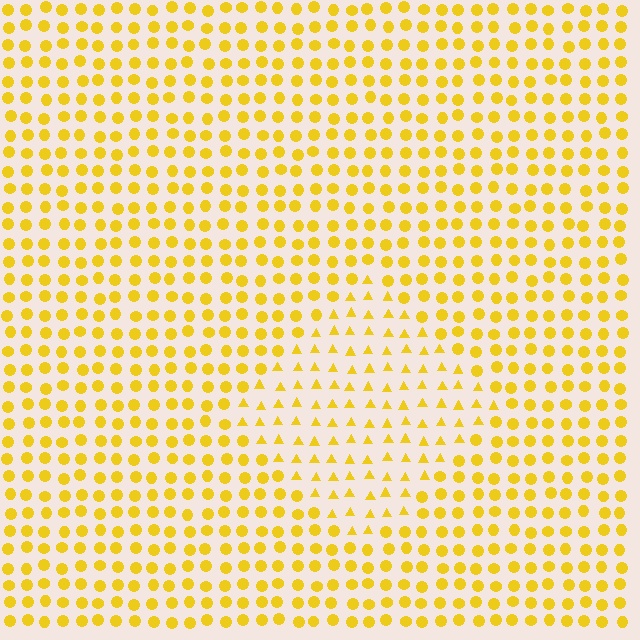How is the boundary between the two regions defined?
The boundary is defined by a change in element shape: triangles inside vs. circles outside. All elements share the same color and spacing.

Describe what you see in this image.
The image is filled with small yellow elements arranged in a uniform grid. A diamond-shaped region contains triangles, while the surrounding area contains circles. The boundary is defined purely by the change in element shape.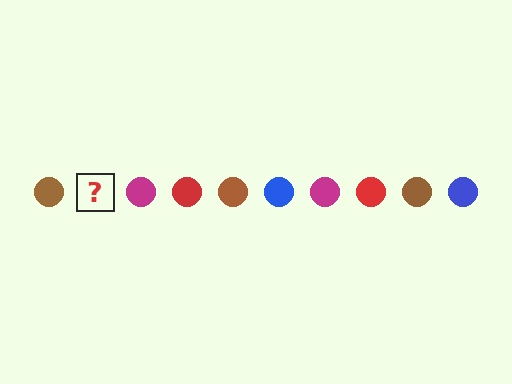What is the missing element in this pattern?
The missing element is a blue circle.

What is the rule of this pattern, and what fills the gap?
The rule is that the pattern cycles through brown, blue, magenta, red circles. The gap should be filled with a blue circle.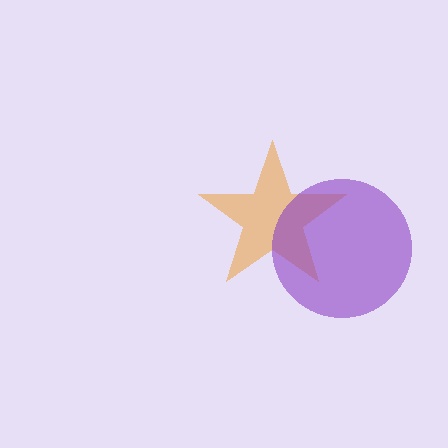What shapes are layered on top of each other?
The layered shapes are: an orange star, a purple circle.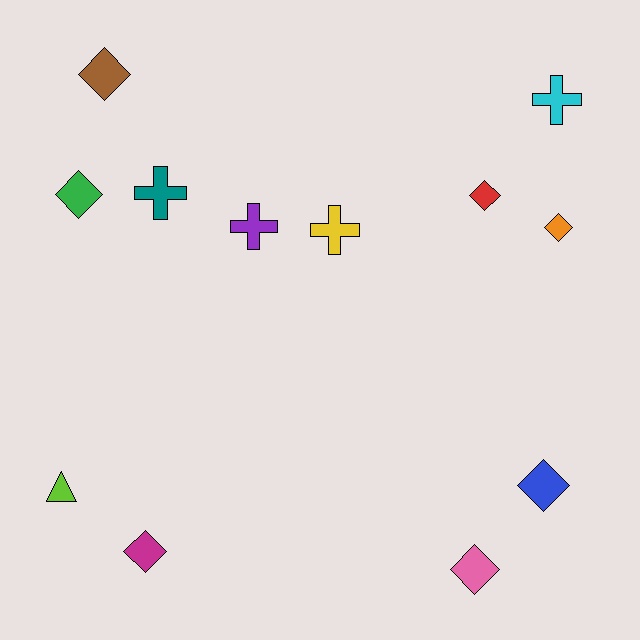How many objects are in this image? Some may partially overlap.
There are 12 objects.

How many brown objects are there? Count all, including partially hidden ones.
There is 1 brown object.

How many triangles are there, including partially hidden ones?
There is 1 triangle.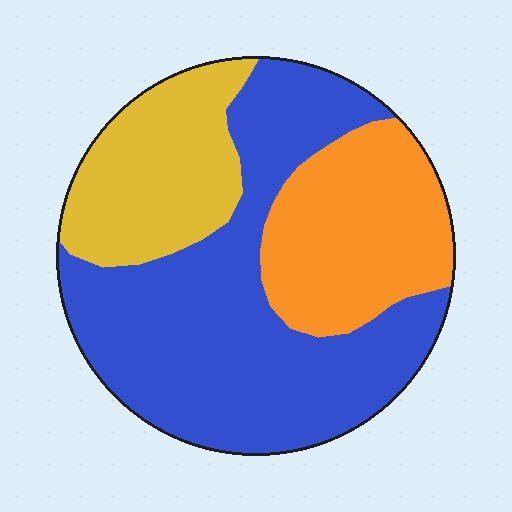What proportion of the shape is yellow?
Yellow takes up less than a quarter of the shape.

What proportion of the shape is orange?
Orange covers roughly 25% of the shape.